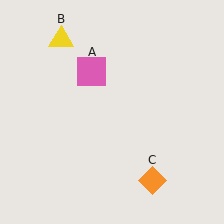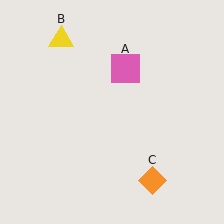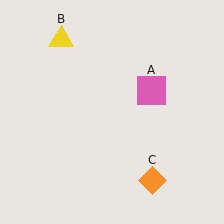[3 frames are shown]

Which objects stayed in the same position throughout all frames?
Yellow triangle (object B) and orange diamond (object C) remained stationary.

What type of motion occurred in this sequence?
The pink square (object A) rotated clockwise around the center of the scene.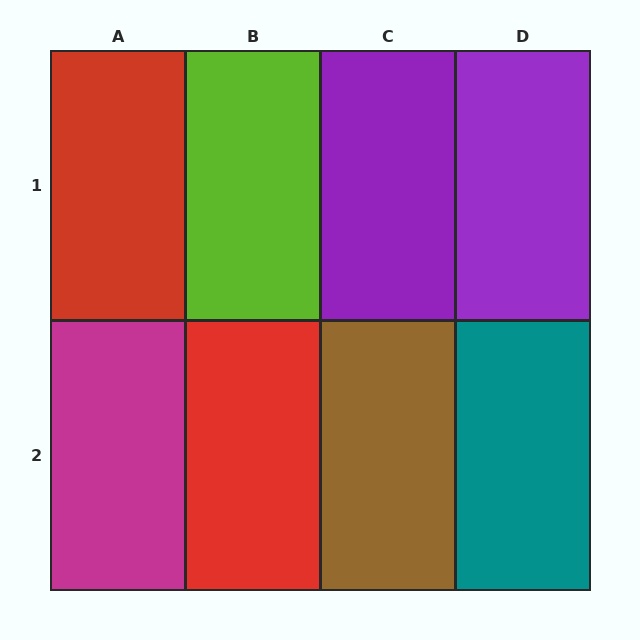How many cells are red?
2 cells are red.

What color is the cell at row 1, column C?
Purple.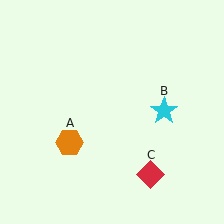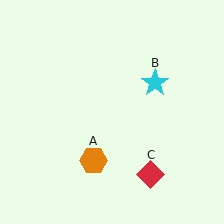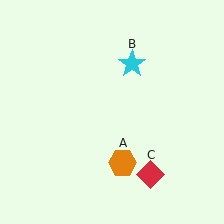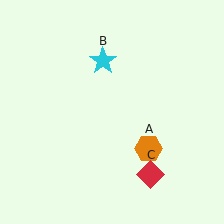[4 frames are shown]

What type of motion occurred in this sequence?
The orange hexagon (object A), cyan star (object B) rotated counterclockwise around the center of the scene.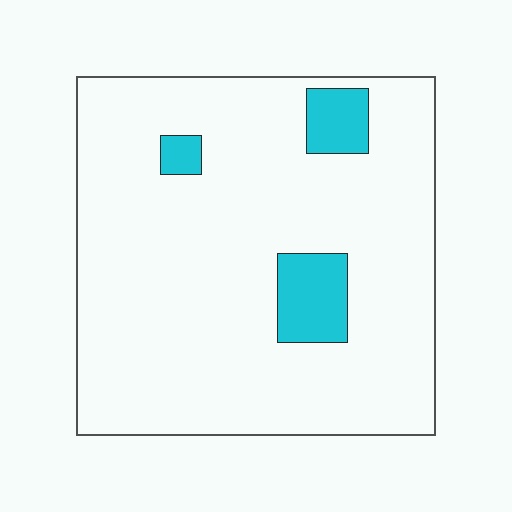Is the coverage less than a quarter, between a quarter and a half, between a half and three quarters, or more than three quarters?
Less than a quarter.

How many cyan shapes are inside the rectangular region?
3.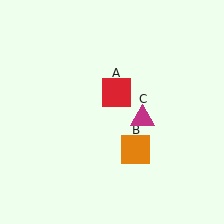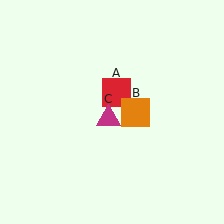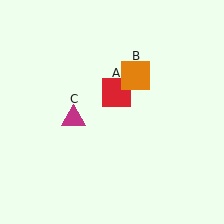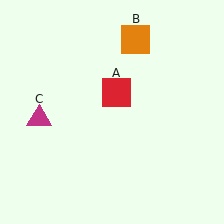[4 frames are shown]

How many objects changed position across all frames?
2 objects changed position: orange square (object B), magenta triangle (object C).